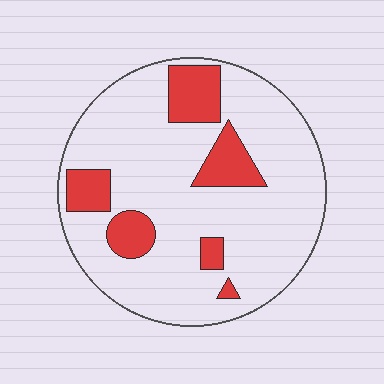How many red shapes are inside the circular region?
6.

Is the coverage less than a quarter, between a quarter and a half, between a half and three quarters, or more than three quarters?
Less than a quarter.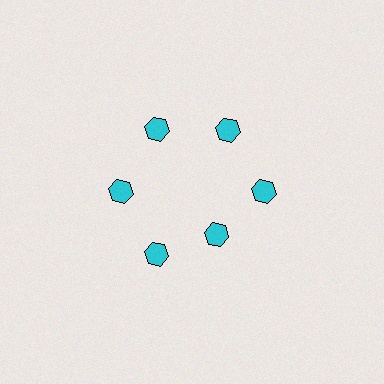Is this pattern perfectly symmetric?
No. The 6 cyan hexagons are arranged in a ring, but one element near the 5 o'clock position is pulled inward toward the center, breaking the 6-fold rotational symmetry.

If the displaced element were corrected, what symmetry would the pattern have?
It would have 6-fold rotational symmetry — the pattern would map onto itself every 60 degrees.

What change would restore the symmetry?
The symmetry would be restored by moving it outward, back onto the ring so that all 6 hexagons sit at equal angles and equal distance from the center.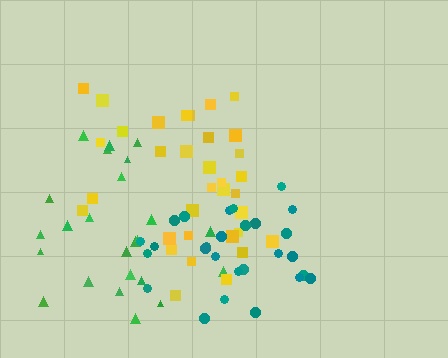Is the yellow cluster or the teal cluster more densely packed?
Yellow.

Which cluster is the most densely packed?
Yellow.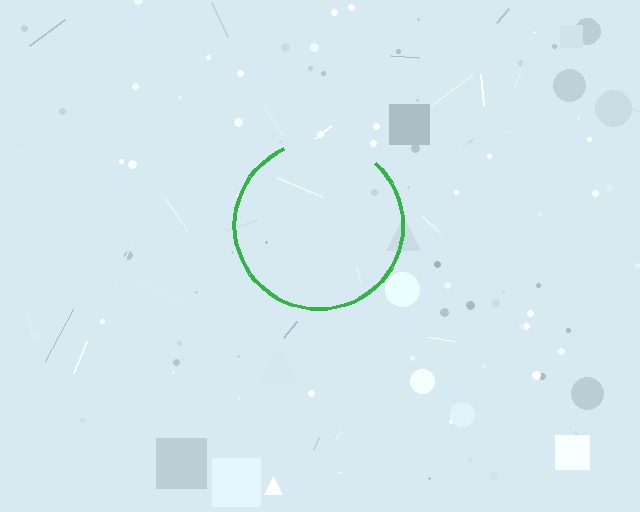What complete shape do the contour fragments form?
The contour fragments form a circle.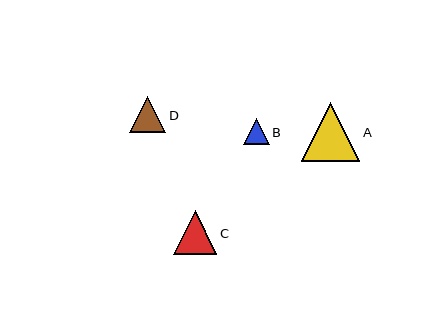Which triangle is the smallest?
Triangle B is the smallest with a size of approximately 26 pixels.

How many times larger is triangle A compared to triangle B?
Triangle A is approximately 2.3 times the size of triangle B.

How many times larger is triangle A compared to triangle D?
Triangle A is approximately 1.6 times the size of triangle D.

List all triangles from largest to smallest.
From largest to smallest: A, C, D, B.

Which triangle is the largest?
Triangle A is the largest with a size of approximately 58 pixels.